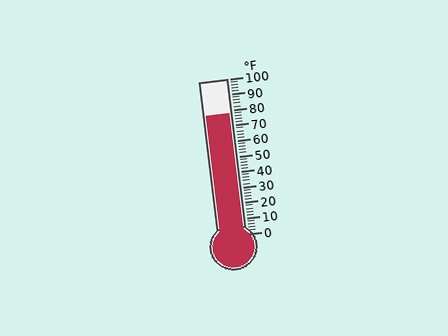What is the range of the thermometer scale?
The thermometer scale ranges from 0°F to 100°F.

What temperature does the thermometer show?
The thermometer shows approximately 78°F.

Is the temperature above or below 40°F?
The temperature is above 40°F.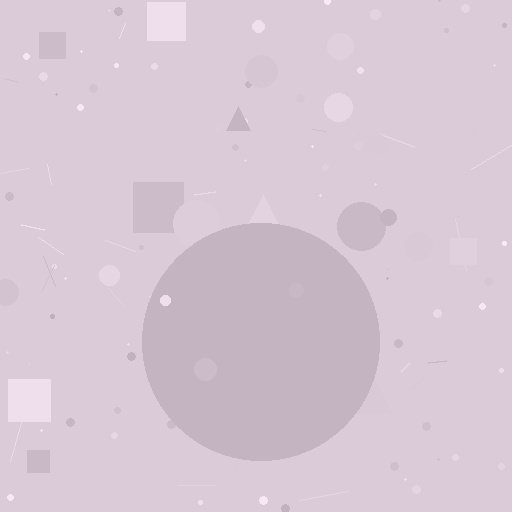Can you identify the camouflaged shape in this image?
The camouflaged shape is a circle.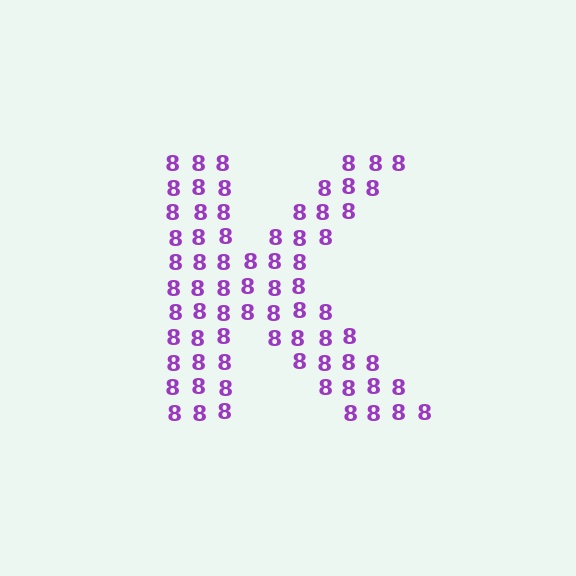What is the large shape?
The large shape is the letter K.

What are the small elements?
The small elements are digit 8's.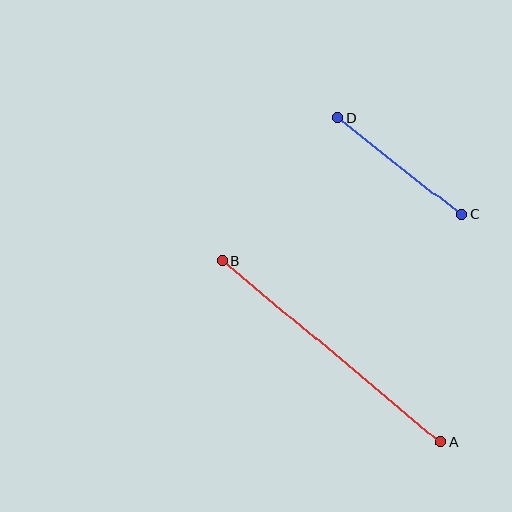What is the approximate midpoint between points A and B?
The midpoint is at approximately (331, 352) pixels.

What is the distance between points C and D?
The distance is approximately 157 pixels.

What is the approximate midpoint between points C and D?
The midpoint is at approximately (400, 166) pixels.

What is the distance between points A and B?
The distance is approximately 283 pixels.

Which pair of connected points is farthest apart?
Points A and B are farthest apart.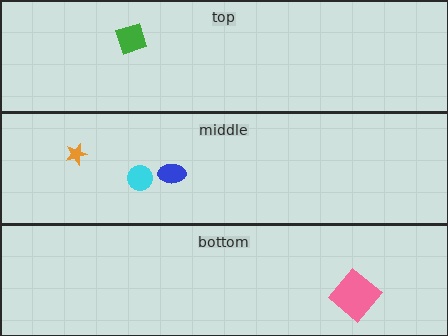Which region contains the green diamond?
The top region.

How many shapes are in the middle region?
3.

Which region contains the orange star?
The middle region.